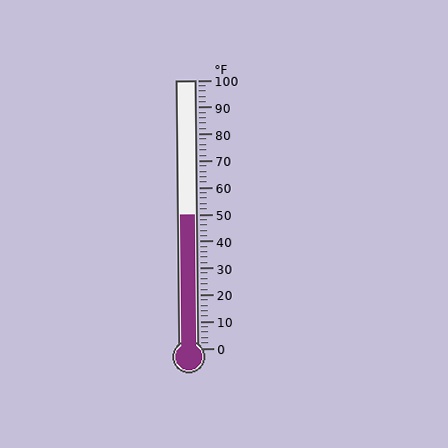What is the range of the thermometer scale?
The thermometer scale ranges from 0°F to 100°F.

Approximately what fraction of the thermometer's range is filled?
The thermometer is filled to approximately 50% of its range.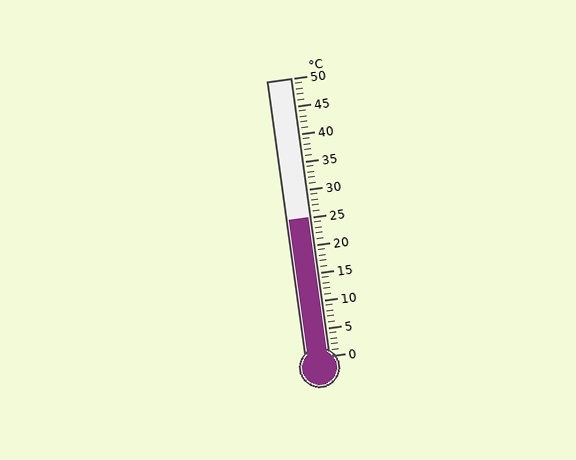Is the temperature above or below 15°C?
The temperature is above 15°C.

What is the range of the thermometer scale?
The thermometer scale ranges from 0°C to 50°C.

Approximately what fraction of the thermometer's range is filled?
The thermometer is filled to approximately 50% of its range.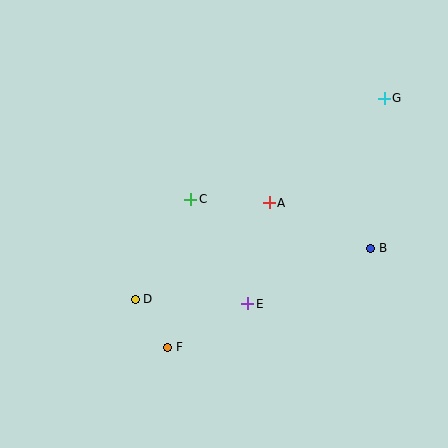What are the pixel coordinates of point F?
Point F is at (168, 347).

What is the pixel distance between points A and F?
The distance between A and F is 176 pixels.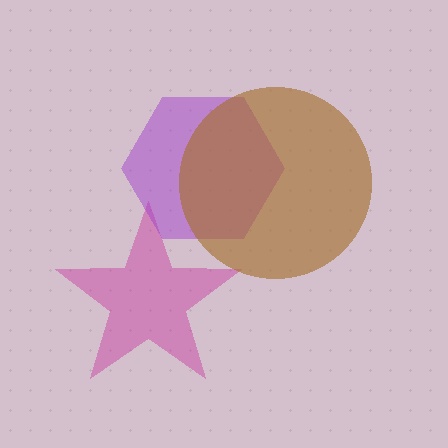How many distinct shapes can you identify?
There are 3 distinct shapes: a magenta star, a purple hexagon, a brown circle.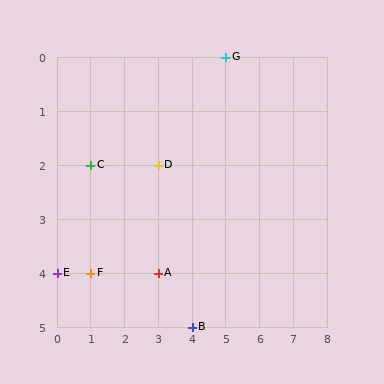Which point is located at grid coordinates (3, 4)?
Point A is at (3, 4).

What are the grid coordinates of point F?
Point F is at grid coordinates (1, 4).